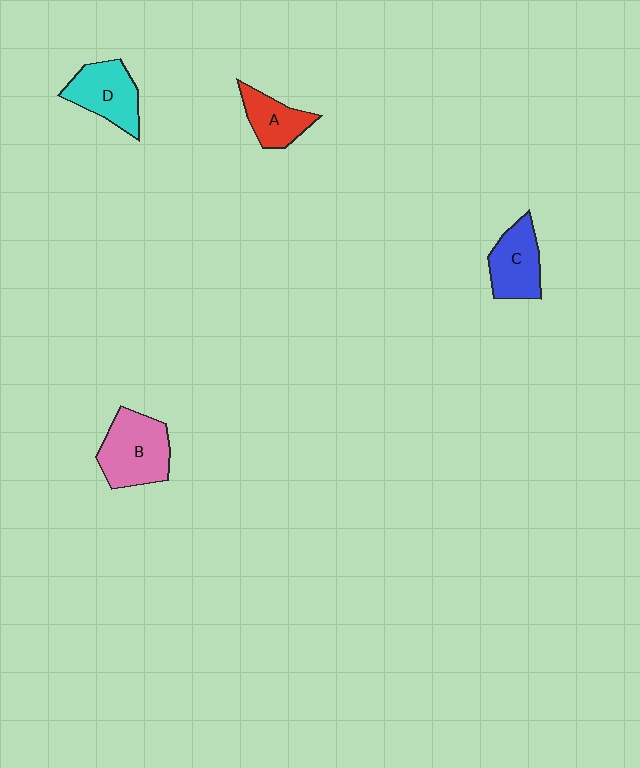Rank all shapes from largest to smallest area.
From largest to smallest: B (pink), D (cyan), C (blue), A (red).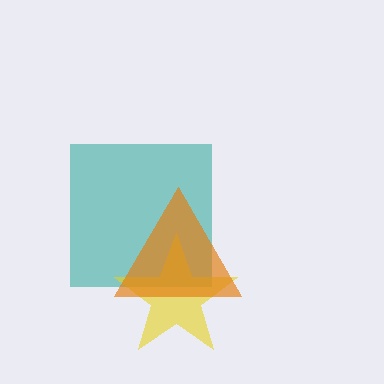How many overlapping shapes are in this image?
There are 3 overlapping shapes in the image.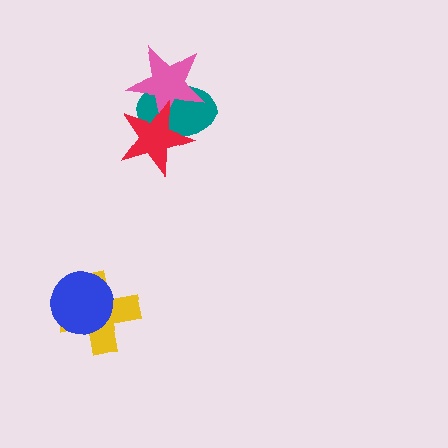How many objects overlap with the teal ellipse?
2 objects overlap with the teal ellipse.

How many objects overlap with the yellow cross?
1 object overlaps with the yellow cross.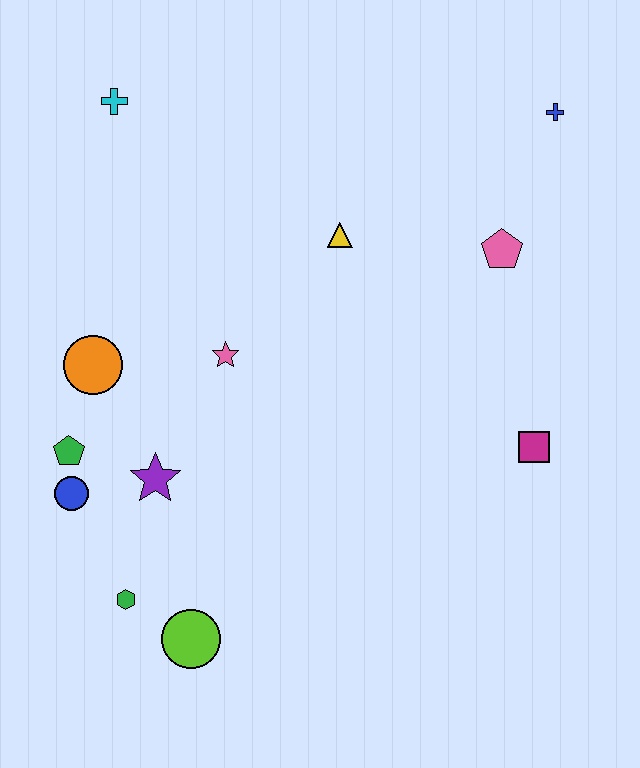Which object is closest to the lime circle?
The green hexagon is closest to the lime circle.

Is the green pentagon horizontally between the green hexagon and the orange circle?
No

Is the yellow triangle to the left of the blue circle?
No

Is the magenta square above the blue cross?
No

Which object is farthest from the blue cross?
The green hexagon is farthest from the blue cross.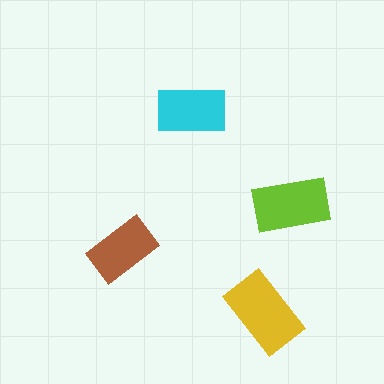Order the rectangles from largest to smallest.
the yellow one, the lime one, the cyan one, the brown one.